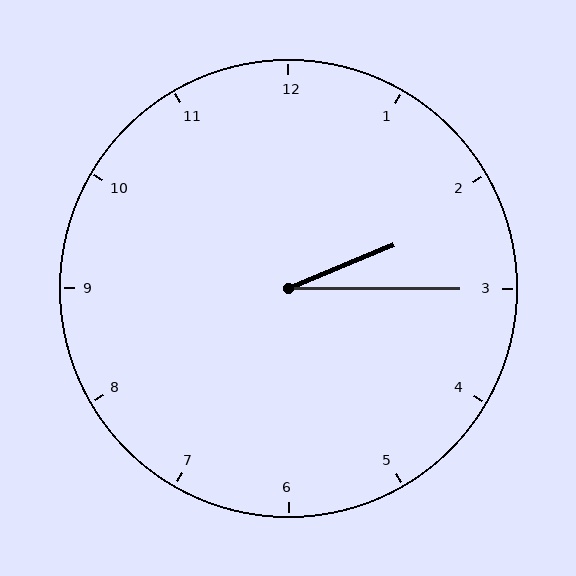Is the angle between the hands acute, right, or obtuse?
It is acute.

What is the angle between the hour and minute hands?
Approximately 22 degrees.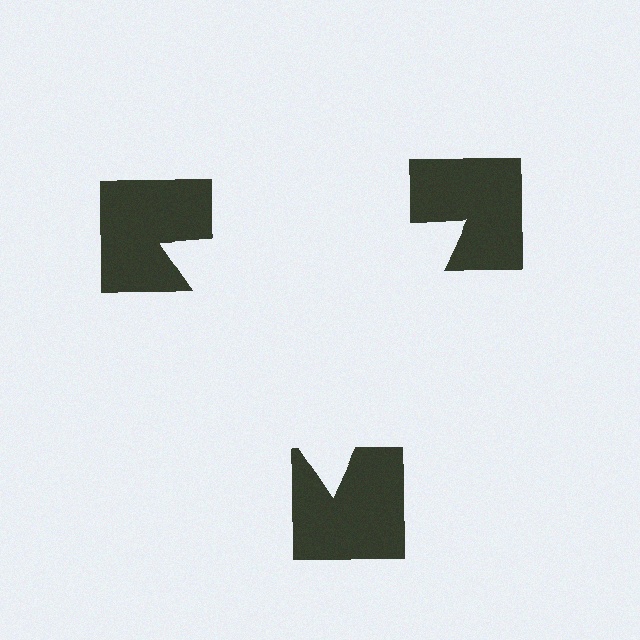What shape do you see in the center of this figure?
An illusory triangle — its edges are inferred from the aligned wedge cuts in the notched squares, not physically drawn.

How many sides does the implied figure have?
3 sides.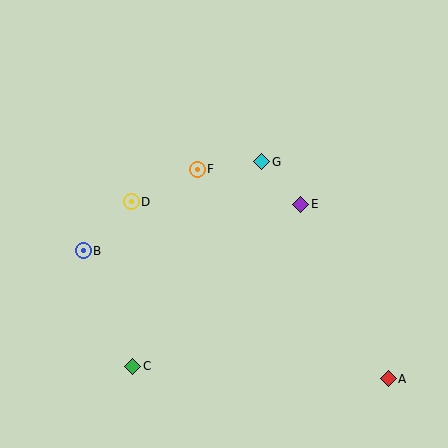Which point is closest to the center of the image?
Point F at (197, 169) is closest to the center.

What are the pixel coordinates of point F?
Point F is at (197, 169).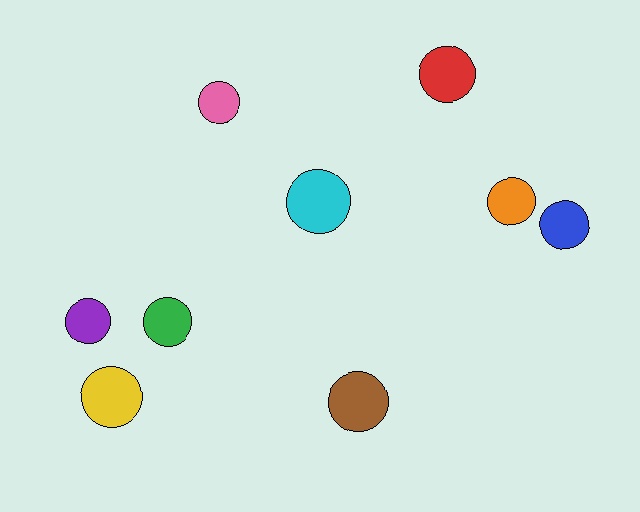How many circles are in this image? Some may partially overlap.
There are 9 circles.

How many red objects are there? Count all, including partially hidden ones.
There is 1 red object.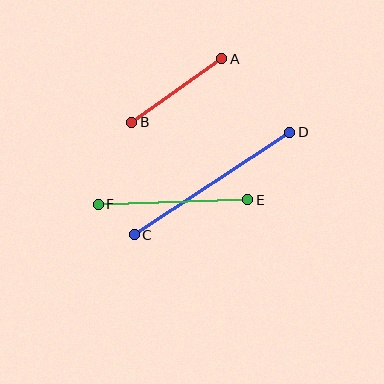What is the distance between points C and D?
The distance is approximately 186 pixels.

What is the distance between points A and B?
The distance is approximately 110 pixels.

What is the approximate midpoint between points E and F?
The midpoint is at approximately (173, 202) pixels.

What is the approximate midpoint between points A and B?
The midpoint is at approximately (177, 91) pixels.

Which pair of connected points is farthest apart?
Points C and D are farthest apart.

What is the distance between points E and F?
The distance is approximately 150 pixels.